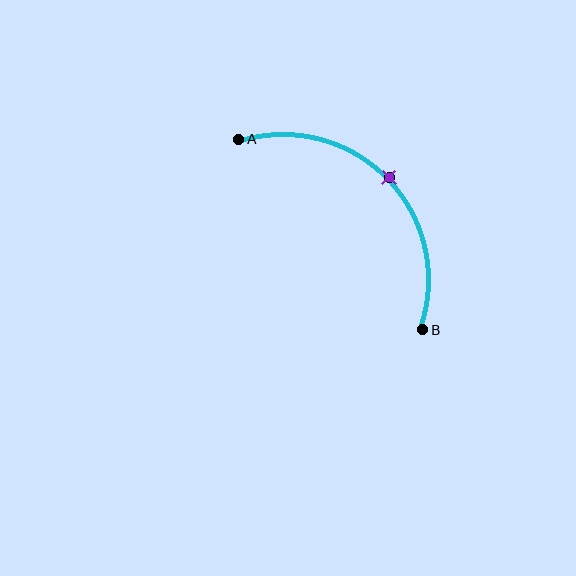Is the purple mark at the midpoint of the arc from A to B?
Yes. The purple mark lies on the arc at equal arc-length from both A and B — it is the arc midpoint.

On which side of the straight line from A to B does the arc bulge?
The arc bulges above and to the right of the straight line connecting A and B.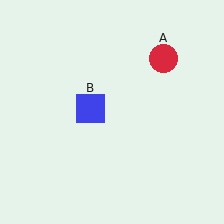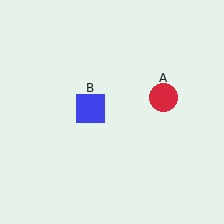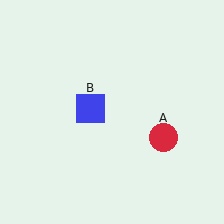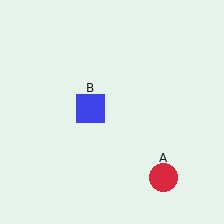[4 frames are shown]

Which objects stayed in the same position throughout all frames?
Blue square (object B) remained stationary.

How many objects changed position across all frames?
1 object changed position: red circle (object A).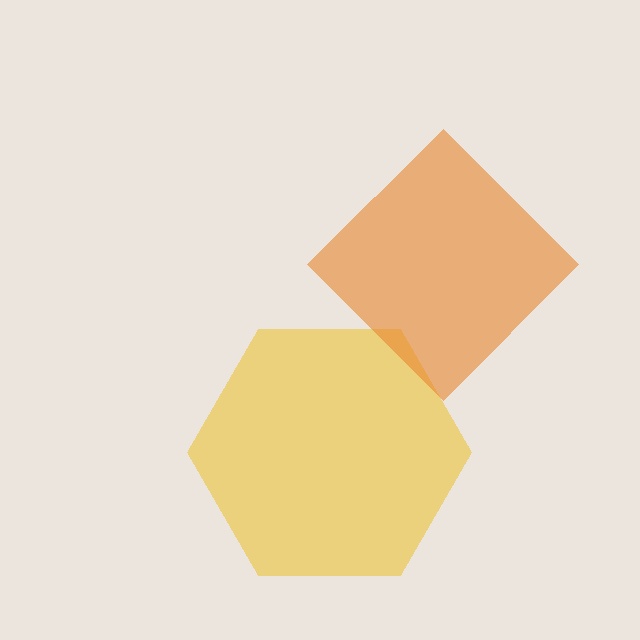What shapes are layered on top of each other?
The layered shapes are: a yellow hexagon, an orange diamond.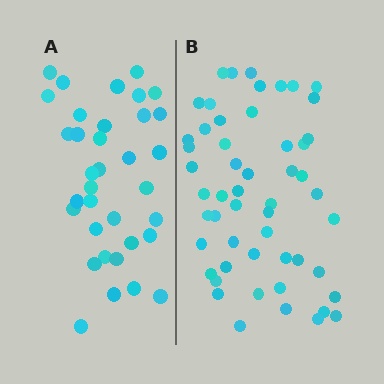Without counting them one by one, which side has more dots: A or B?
Region B (the right region) has more dots.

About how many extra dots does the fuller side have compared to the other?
Region B has approximately 20 more dots than region A.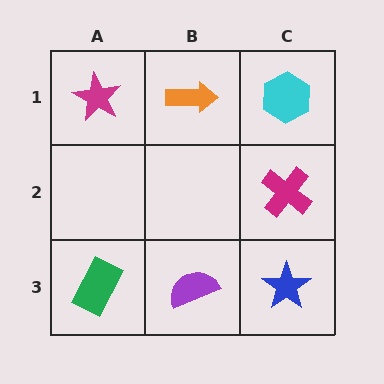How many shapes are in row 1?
3 shapes.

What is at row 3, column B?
A purple semicircle.